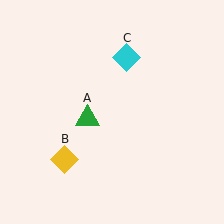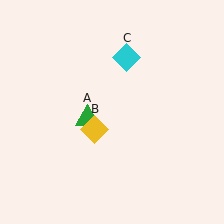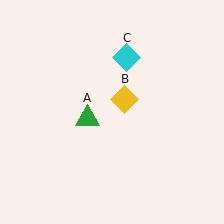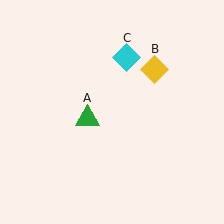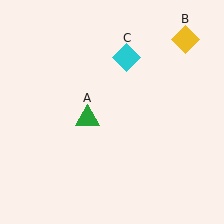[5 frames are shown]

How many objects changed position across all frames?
1 object changed position: yellow diamond (object B).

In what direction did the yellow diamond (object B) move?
The yellow diamond (object B) moved up and to the right.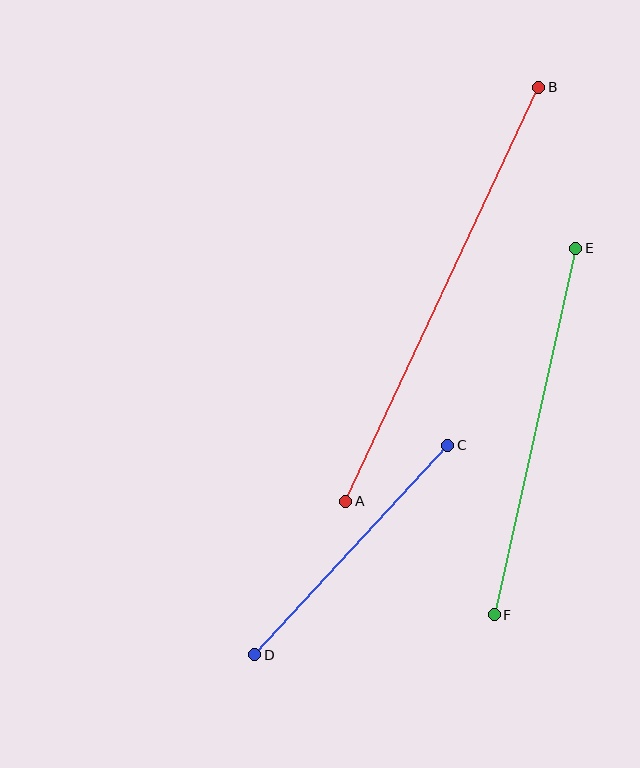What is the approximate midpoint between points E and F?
The midpoint is at approximately (535, 431) pixels.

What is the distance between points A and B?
The distance is approximately 457 pixels.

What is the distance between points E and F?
The distance is approximately 375 pixels.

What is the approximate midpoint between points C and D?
The midpoint is at approximately (351, 550) pixels.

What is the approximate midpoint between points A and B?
The midpoint is at approximately (442, 294) pixels.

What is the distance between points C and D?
The distance is approximately 285 pixels.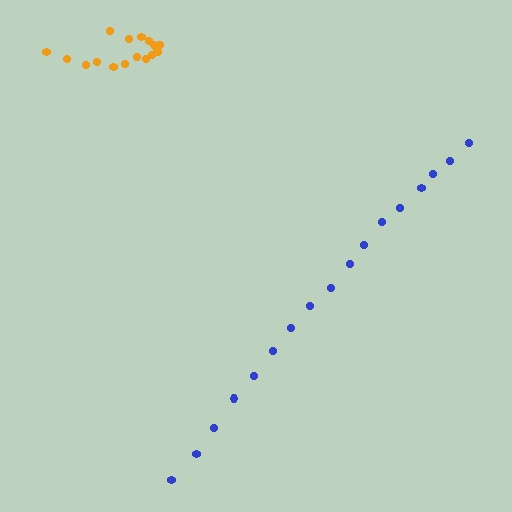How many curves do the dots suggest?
There are 2 distinct paths.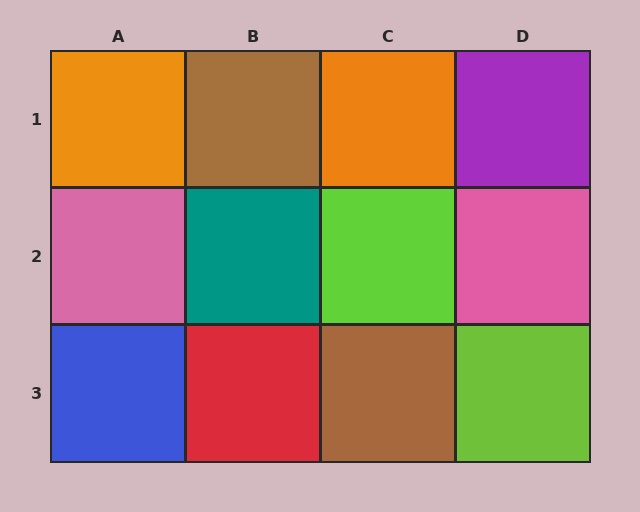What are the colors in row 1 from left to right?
Orange, brown, orange, purple.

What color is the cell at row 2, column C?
Lime.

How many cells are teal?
1 cell is teal.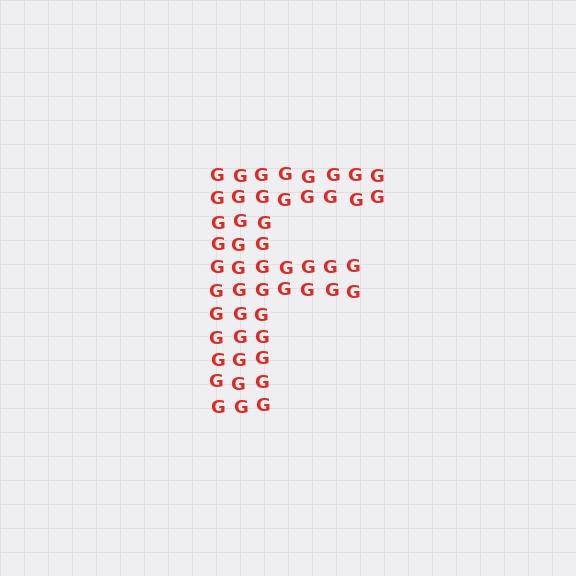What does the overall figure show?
The overall figure shows the letter F.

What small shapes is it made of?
It is made of small letter G's.